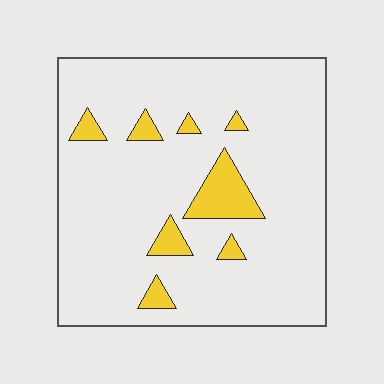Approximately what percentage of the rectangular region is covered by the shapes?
Approximately 10%.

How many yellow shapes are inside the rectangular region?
8.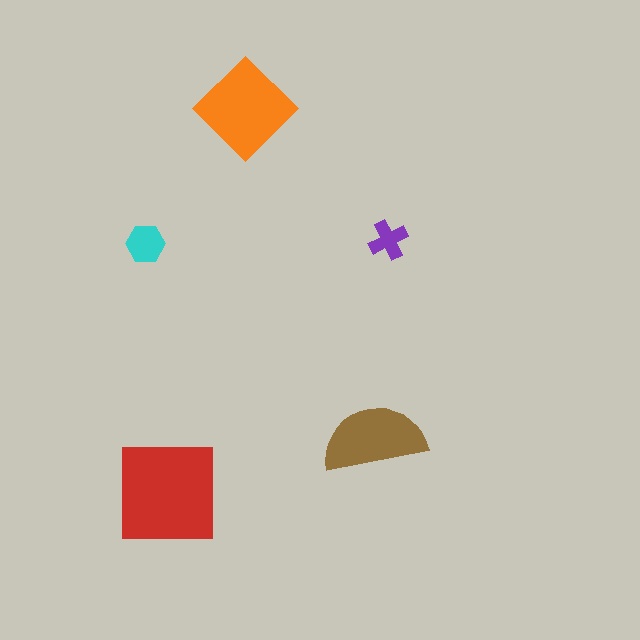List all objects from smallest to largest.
The purple cross, the cyan hexagon, the brown semicircle, the orange diamond, the red square.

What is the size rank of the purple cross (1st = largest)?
5th.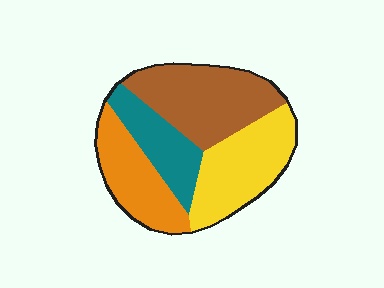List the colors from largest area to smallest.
From largest to smallest: brown, yellow, orange, teal.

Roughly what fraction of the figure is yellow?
Yellow takes up between a quarter and a half of the figure.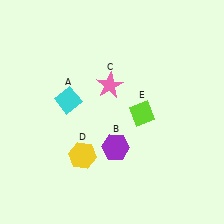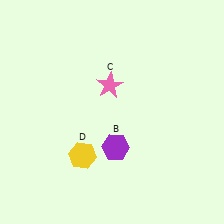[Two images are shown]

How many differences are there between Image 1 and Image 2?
There are 2 differences between the two images.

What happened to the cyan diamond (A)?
The cyan diamond (A) was removed in Image 2. It was in the top-left area of Image 1.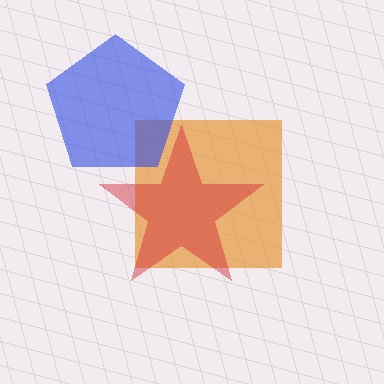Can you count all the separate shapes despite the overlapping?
Yes, there are 3 separate shapes.